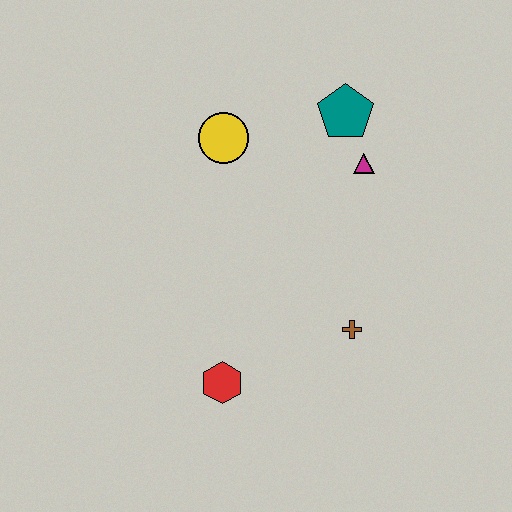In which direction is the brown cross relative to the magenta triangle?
The brown cross is below the magenta triangle.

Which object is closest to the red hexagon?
The brown cross is closest to the red hexagon.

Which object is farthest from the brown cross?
The yellow circle is farthest from the brown cross.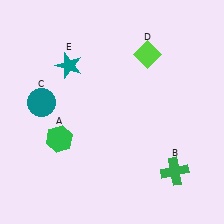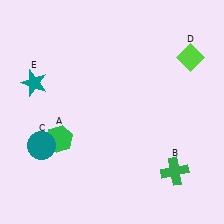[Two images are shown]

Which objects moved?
The objects that moved are: the teal circle (C), the lime diamond (D), the teal star (E).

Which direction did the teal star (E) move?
The teal star (E) moved left.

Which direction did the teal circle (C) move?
The teal circle (C) moved down.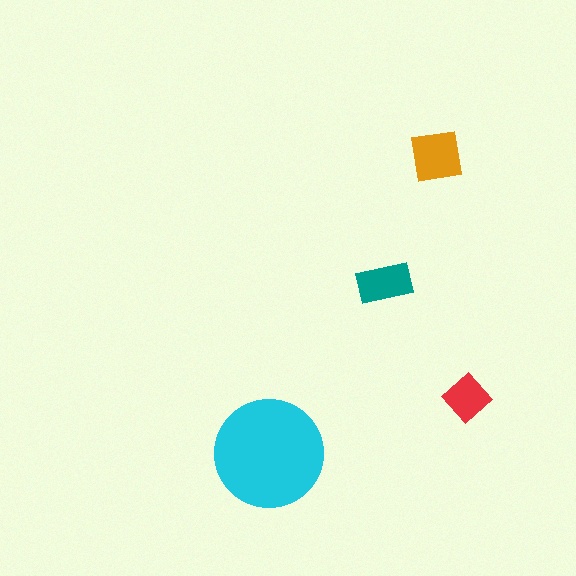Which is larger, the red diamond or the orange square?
The orange square.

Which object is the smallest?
The red diamond.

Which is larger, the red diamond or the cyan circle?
The cyan circle.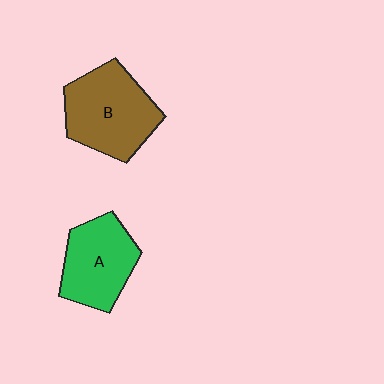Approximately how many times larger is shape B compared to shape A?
Approximately 1.2 times.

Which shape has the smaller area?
Shape A (green).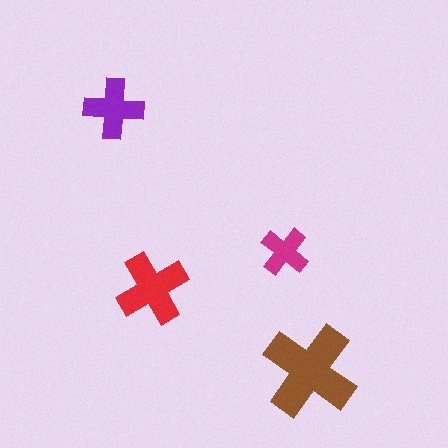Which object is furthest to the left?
The purple cross is leftmost.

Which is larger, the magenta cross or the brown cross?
The brown one.